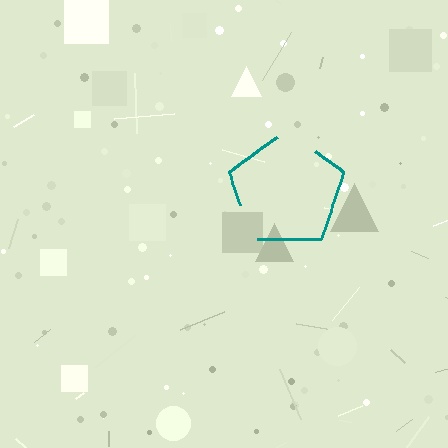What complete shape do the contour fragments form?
The contour fragments form a pentagon.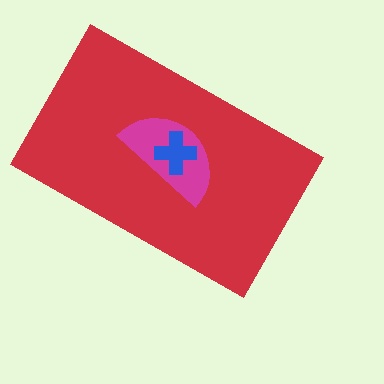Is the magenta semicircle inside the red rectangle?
Yes.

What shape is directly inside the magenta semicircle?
The blue cross.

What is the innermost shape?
The blue cross.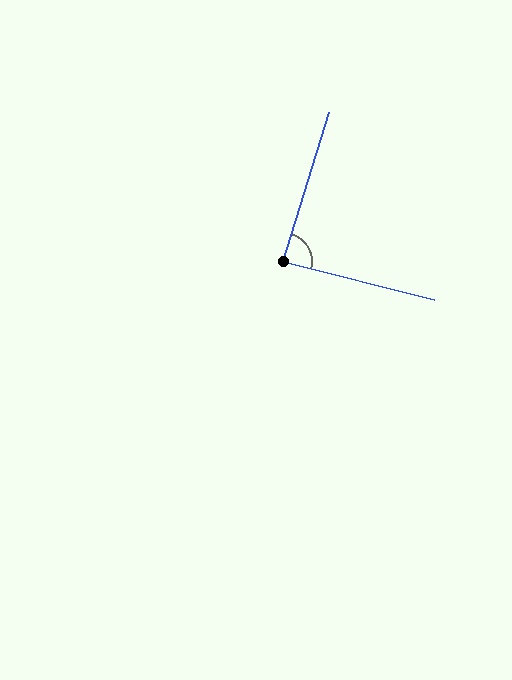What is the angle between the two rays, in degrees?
Approximately 87 degrees.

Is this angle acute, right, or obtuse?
It is approximately a right angle.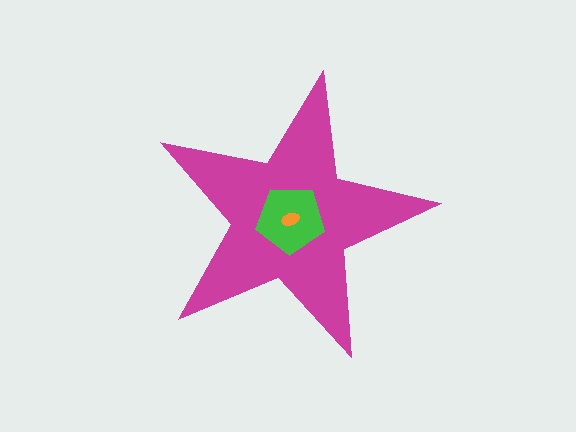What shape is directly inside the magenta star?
The green pentagon.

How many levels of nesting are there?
3.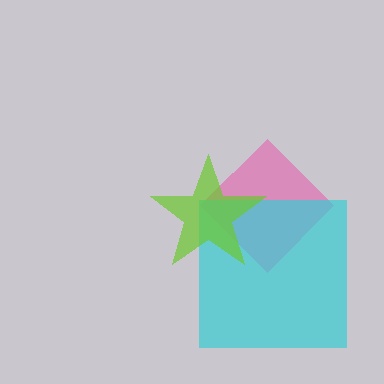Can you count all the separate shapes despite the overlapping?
Yes, there are 3 separate shapes.